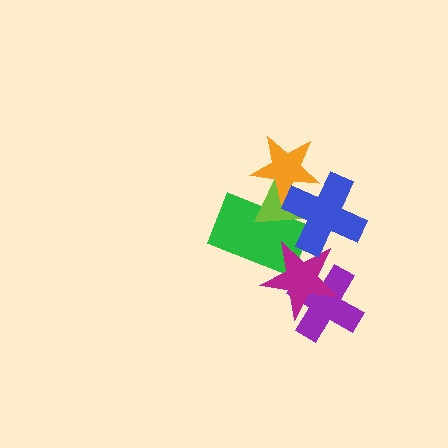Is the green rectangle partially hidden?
Yes, it is partially covered by another shape.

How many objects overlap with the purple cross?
1 object overlaps with the purple cross.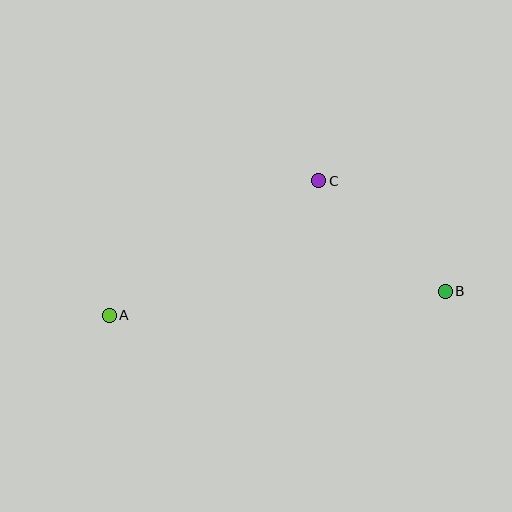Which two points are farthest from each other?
Points A and B are farthest from each other.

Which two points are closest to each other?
Points B and C are closest to each other.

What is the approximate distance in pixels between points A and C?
The distance between A and C is approximately 249 pixels.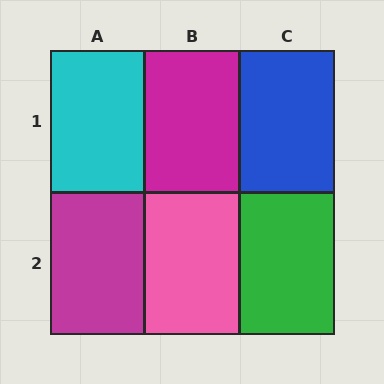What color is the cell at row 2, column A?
Magenta.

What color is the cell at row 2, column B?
Pink.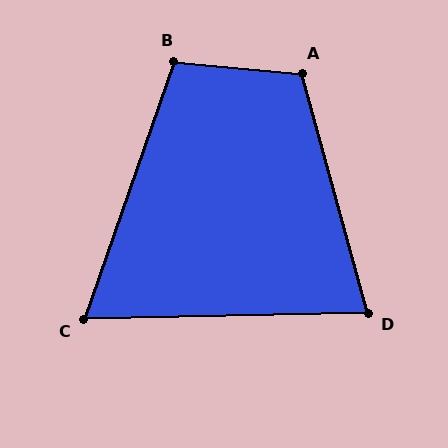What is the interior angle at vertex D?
Approximately 76 degrees (acute).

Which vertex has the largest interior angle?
A, at approximately 110 degrees.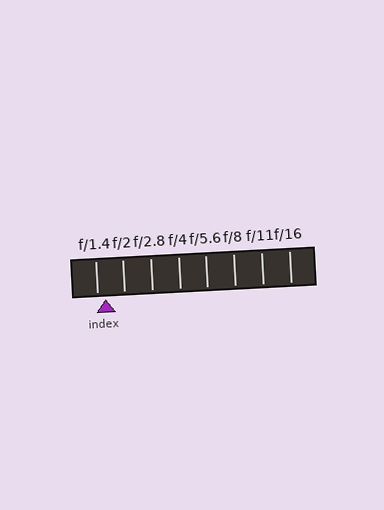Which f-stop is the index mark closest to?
The index mark is closest to f/1.4.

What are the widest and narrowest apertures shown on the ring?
The widest aperture shown is f/1.4 and the narrowest is f/16.